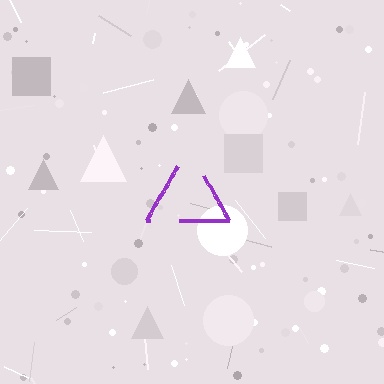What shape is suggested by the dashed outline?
The dashed outline suggests a triangle.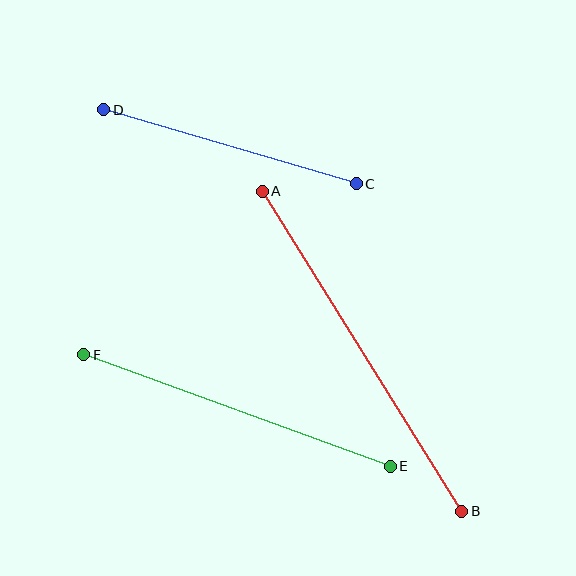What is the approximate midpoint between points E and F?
The midpoint is at approximately (237, 410) pixels.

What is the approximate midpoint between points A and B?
The midpoint is at approximately (362, 351) pixels.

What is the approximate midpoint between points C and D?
The midpoint is at approximately (230, 147) pixels.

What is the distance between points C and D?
The distance is approximately 263 pixels.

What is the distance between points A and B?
The distance is approximately 377 pixels.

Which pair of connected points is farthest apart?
Points A and B are farthest apart.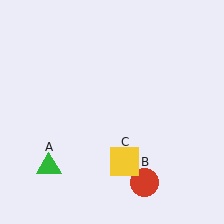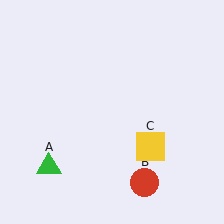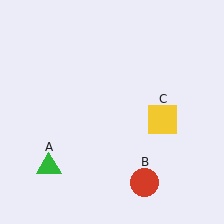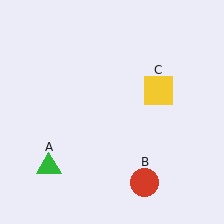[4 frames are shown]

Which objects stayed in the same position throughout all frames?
Green triangle (object A) and red circle (object B) remained stationary.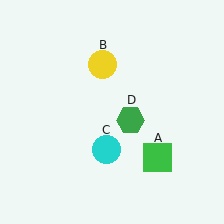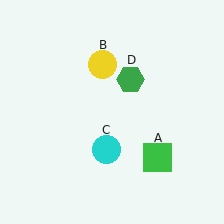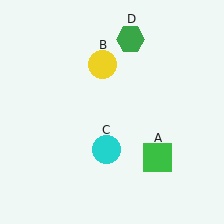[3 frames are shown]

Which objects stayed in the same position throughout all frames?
Green square (object A) and yellow circle (object B) and cyan circle (object C) remained stationary.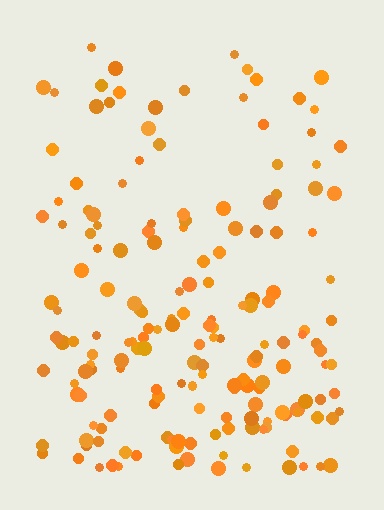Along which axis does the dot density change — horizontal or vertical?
Vertical.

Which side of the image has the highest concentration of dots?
The bottom.